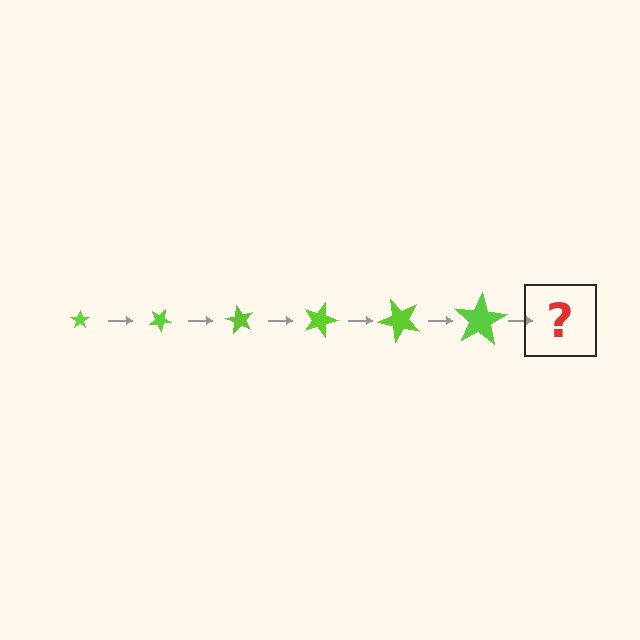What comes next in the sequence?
The next element should be a star, larger than the previous one and rotated 180 degrees from the start.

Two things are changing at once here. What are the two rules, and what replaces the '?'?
The two rules are that the star grows larger each step and it rotates 30 degrees each step. The '?' should be a star, larger than the previous one and rotated 180 degrees from the start.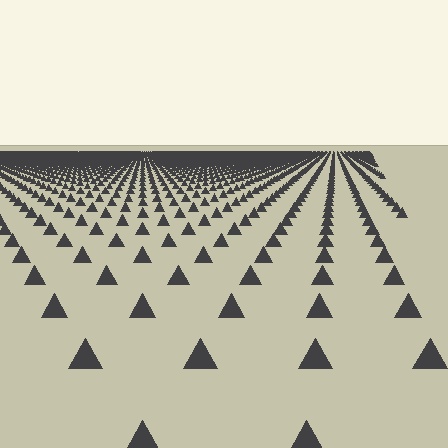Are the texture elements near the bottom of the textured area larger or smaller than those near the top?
Larger. Near the bottom, elements are closer to the viewer and appear at a bigger on-screen size.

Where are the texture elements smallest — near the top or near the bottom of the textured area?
Near the top.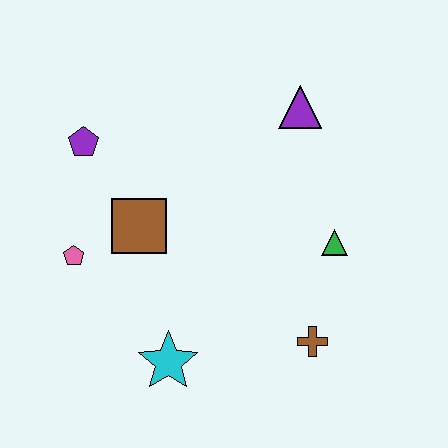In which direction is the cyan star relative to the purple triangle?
The cyan star is below the purple triangle.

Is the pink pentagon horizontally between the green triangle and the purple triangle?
No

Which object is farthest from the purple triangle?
The cyan star is farthest from the purple triangle.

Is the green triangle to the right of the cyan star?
Yes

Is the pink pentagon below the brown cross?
No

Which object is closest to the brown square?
The pink pentagon is closest to the brown square.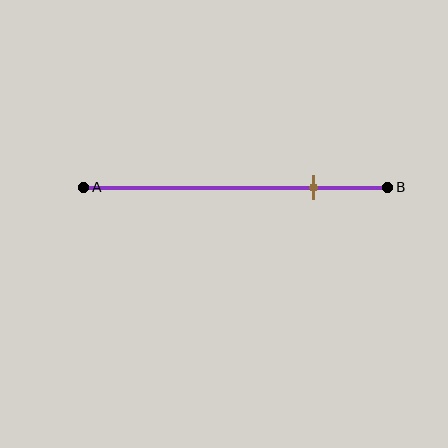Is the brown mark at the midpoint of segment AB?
No, the mark is at about 75% from A, not at the 50% midpoint.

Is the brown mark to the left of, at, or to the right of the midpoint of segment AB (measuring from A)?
The brown mark is to the right of the midpoint of segment AB.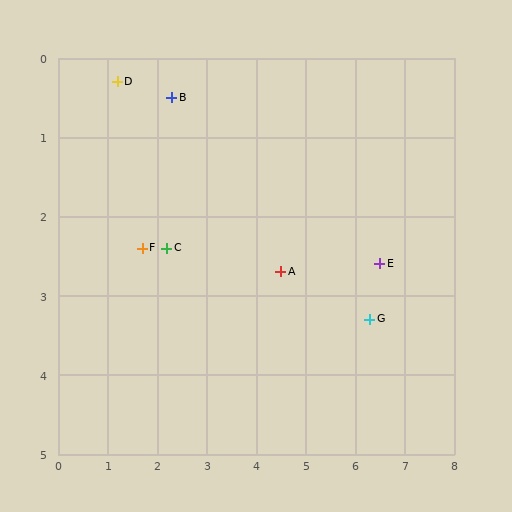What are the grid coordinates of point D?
Point D is at approximately (1.2, 0.3).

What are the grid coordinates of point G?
Point G is at approximately (6.3, 3.3).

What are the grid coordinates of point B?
Point B is at approximately (2.3, 0.5).